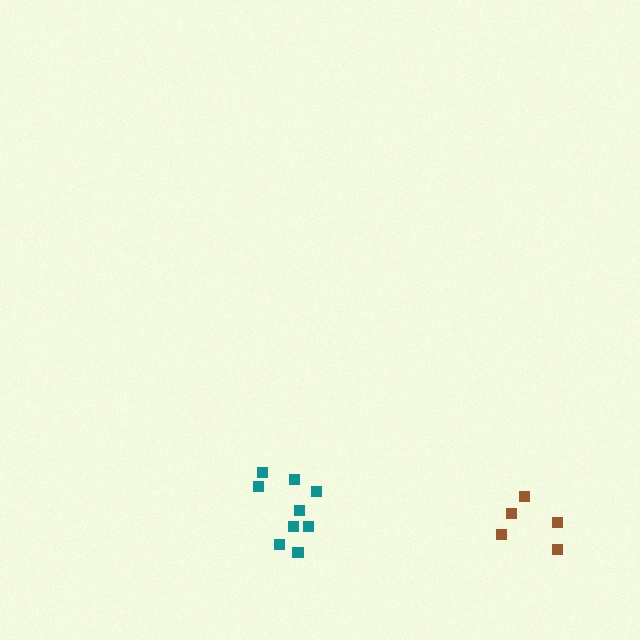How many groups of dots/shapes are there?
There are 2 groups.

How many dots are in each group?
Group 1: 9 dots, Group 2: 5 dots (14 total).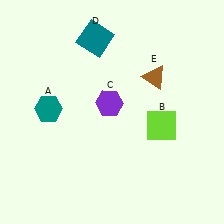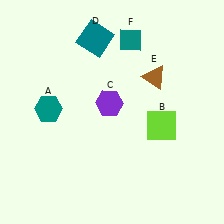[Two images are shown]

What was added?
A teal diamond (F) was added in Image 2.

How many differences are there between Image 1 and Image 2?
There is 1 difference between the two images.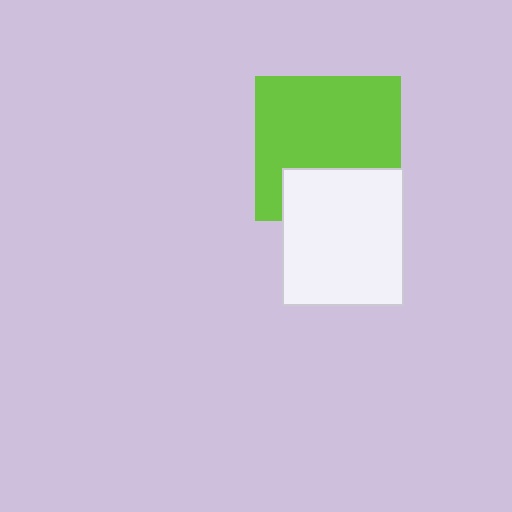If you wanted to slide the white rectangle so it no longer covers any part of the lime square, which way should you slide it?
Slide it down — that is the most direct way to separate the two shapes.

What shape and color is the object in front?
The object in front is a white rectangle.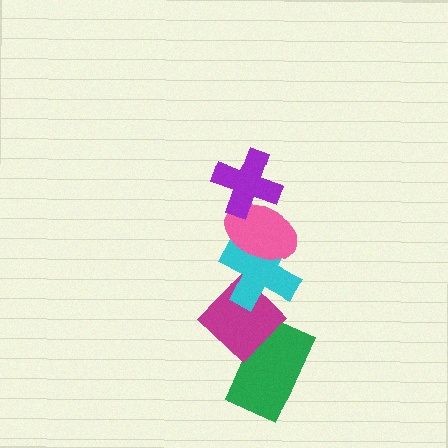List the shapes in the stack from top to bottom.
From top to bottom: the purple cross, the pink ellipse, the cyan cross, the magenta diamond, the green rectangle.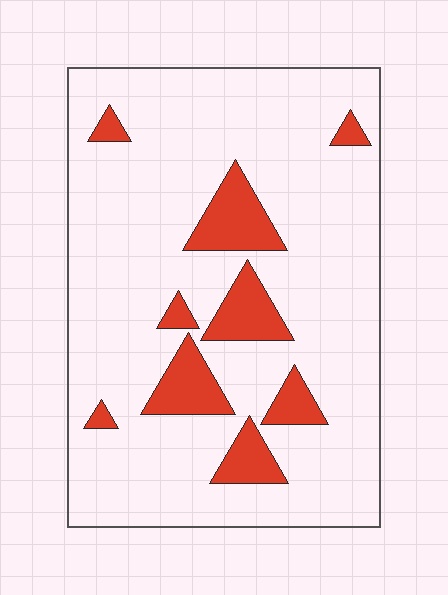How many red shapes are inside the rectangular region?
9.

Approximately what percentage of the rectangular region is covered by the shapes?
Approximately 15%.